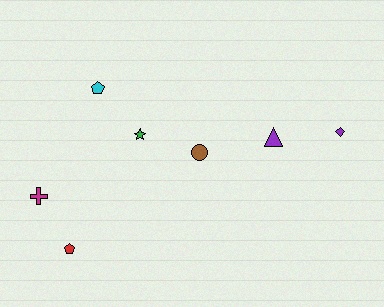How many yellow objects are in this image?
There are no yellow objects.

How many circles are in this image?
There is 1 circle.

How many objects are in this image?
There are 7 objects.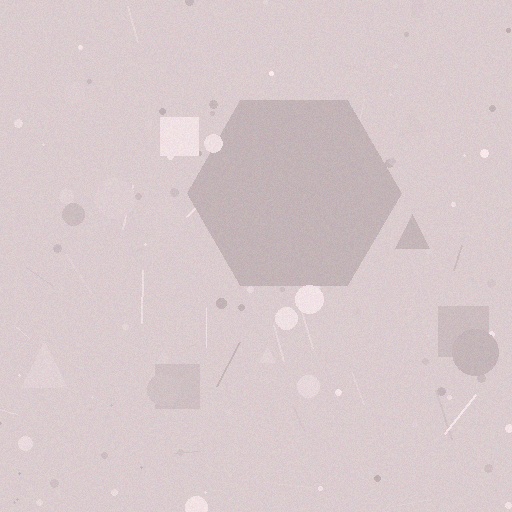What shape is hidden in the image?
A hexagon is hidden in the image.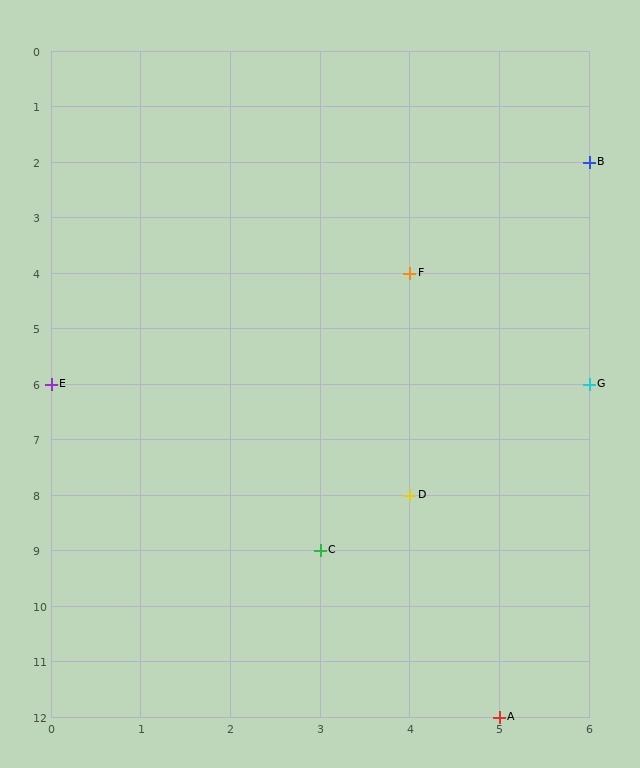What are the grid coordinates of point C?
Point C is at grid coordinates (3, 9).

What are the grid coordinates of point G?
Point G is at grid coordinates (6, 6).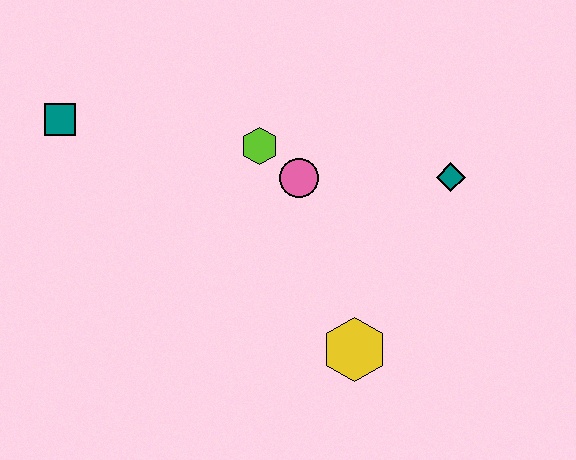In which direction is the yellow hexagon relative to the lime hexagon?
The yellow hexagon is below the lime hexagon.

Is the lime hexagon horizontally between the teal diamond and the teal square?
Yes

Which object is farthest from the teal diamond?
The teal square is farthest from the teal diamond.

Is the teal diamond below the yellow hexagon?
No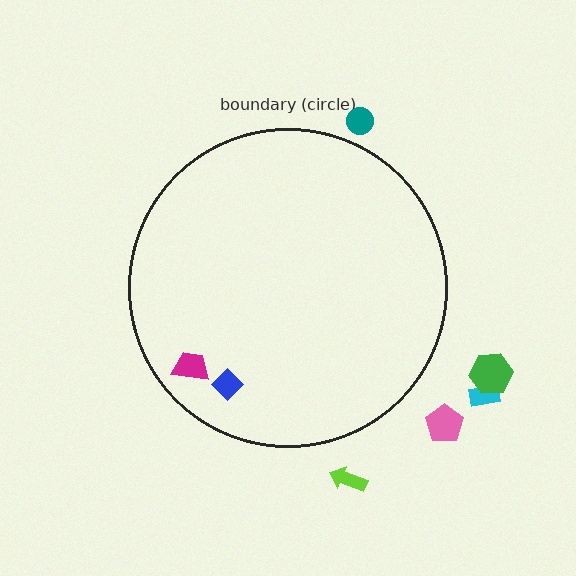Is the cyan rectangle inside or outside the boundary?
Outside.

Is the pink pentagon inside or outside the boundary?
Outside.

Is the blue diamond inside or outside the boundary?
Inside.